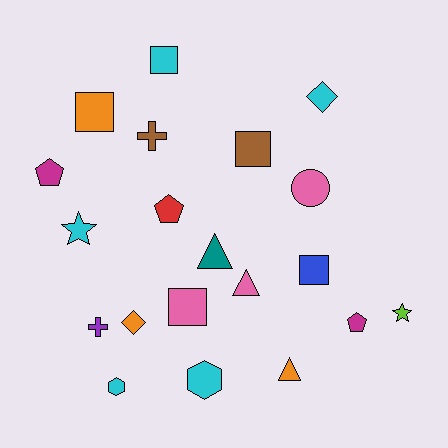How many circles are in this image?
There is 1 circle.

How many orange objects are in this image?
There are 3 orange objects.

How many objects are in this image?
There are 20 objects.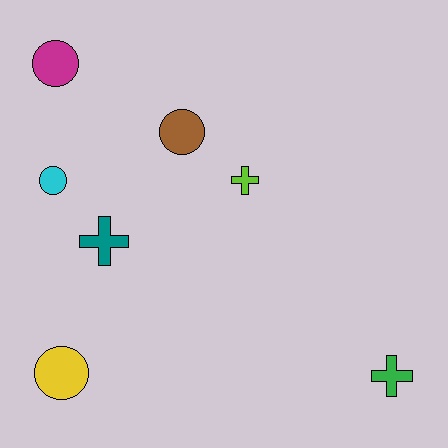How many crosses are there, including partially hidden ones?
There are 3 crosses.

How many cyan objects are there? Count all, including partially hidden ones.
There is 1 cyan object.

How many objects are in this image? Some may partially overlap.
There are 7 objects.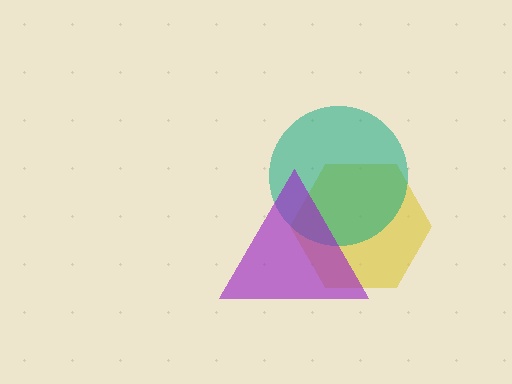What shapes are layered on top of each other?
The layered shapes are: a yellow hexagon, a teal circle, a purple triangle.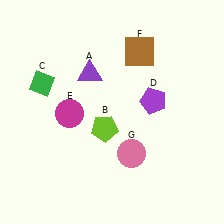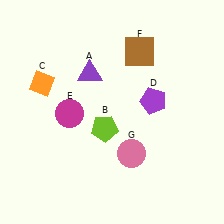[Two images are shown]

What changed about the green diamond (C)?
In Image 1, C is green. In Image 2, it changed to orange.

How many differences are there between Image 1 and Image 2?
There is 1 difference between the two images.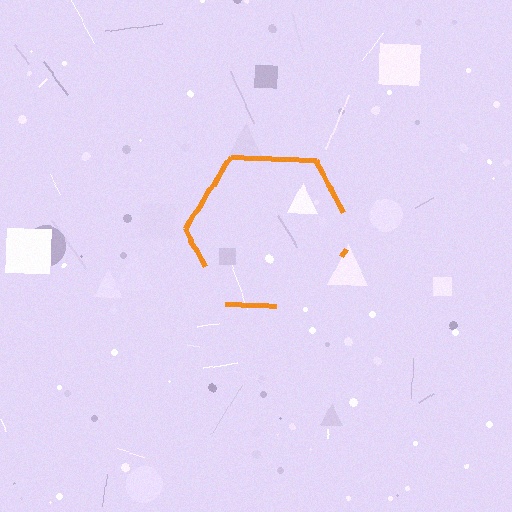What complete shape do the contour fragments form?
The contour fragments form a hexagon.